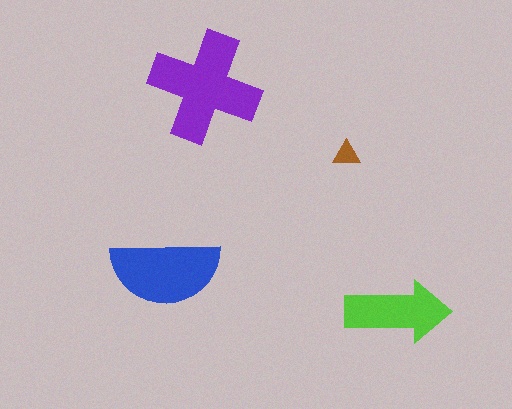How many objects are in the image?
There are 4 objects in the image.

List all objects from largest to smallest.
The purple cross, the blue semicircle, the lime arrow, the brown triangle.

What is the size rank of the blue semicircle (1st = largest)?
2nd.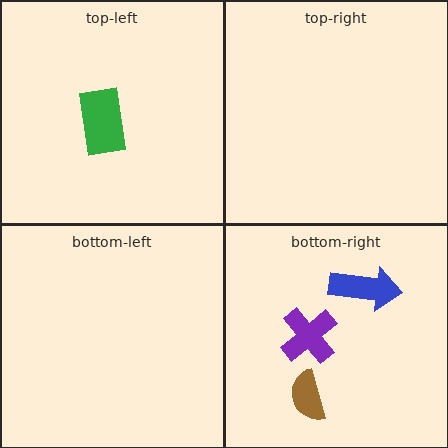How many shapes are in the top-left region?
1.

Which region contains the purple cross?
The bottom-right region.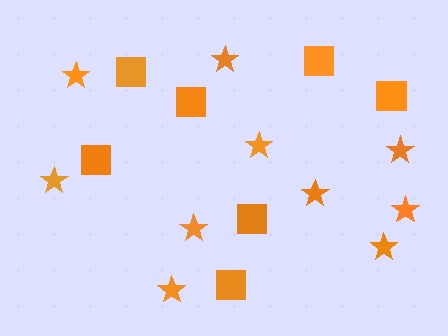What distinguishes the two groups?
There are 2 groups: one group of stars (10) and one group of squares (7).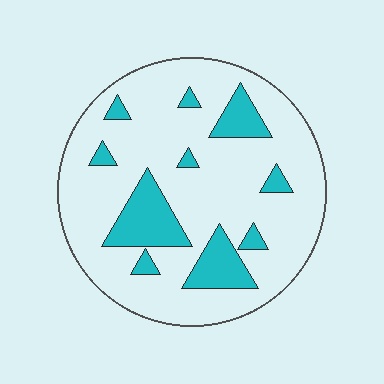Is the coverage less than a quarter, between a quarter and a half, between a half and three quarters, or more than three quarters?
Less than a quarter.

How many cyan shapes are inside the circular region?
10.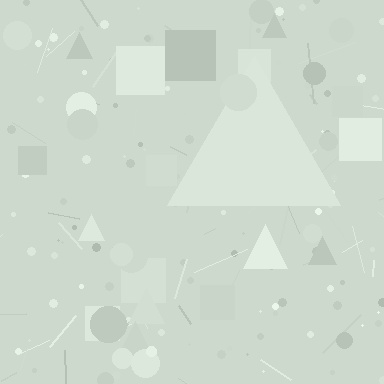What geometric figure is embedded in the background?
A triangle is embedded in the background.